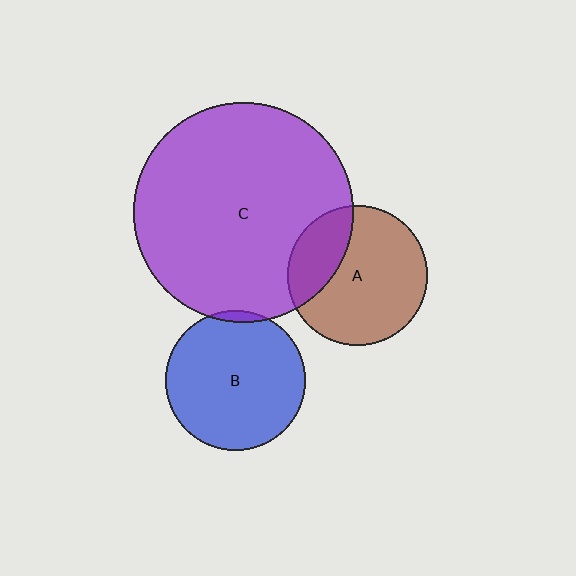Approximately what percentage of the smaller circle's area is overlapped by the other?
Approximately 25%.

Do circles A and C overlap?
Yes.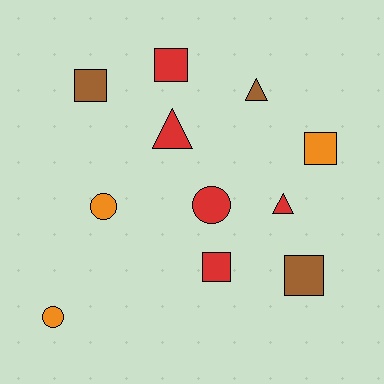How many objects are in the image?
There are 11 objects.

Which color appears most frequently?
Red, with 5 objects.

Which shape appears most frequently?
Square, with 5 objects.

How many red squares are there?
There are 2 red squares.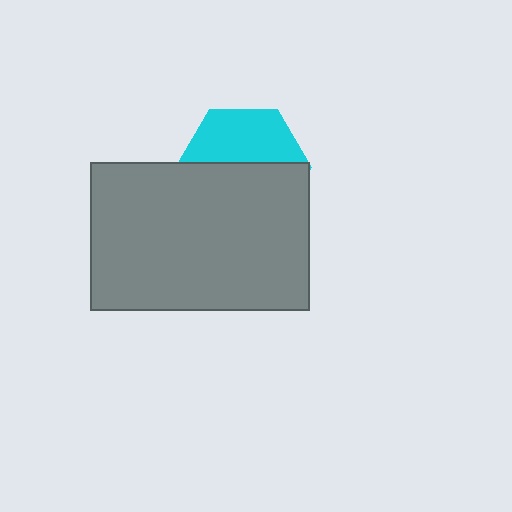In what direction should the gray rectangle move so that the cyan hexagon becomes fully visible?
The gray rectangle should move down. That is the shortest direction to clear the overlap and leave the cyan hexagon fully visible.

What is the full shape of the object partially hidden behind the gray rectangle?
The partially hidden object is a cyan hexagon.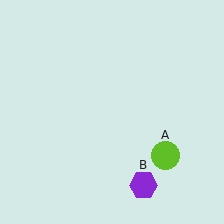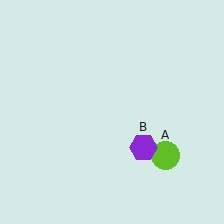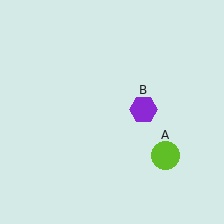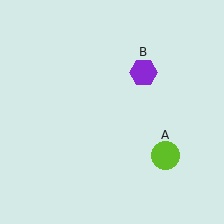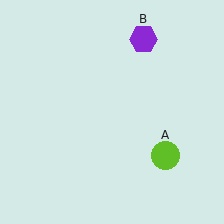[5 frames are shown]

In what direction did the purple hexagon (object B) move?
The purple hexagon (object B) moved up.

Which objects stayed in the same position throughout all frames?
Lime circle (object A) remained stationary.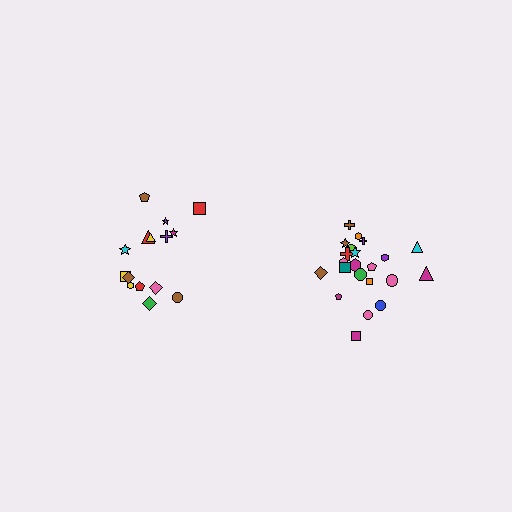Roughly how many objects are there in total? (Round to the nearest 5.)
Roughly 35 objects in total.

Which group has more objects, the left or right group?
The right group.